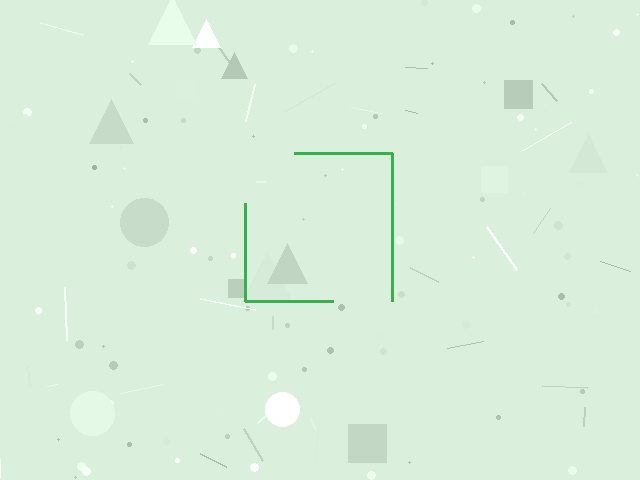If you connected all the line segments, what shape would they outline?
They would outline a square.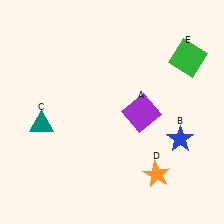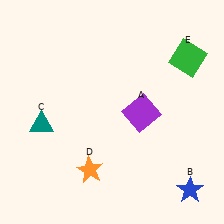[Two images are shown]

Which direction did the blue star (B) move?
The blue star (B) moved down.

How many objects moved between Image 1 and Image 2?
2 objects moved between the two images.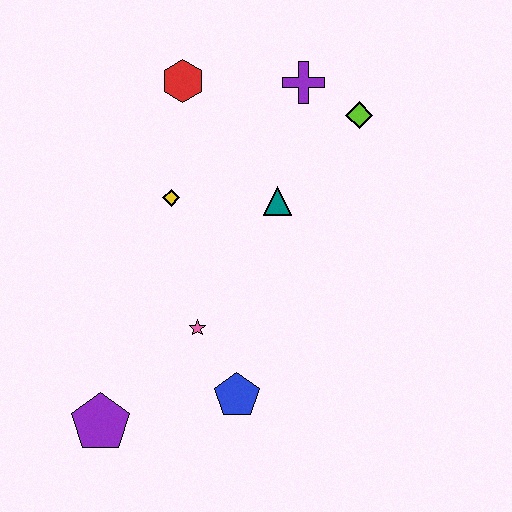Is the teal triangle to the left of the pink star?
No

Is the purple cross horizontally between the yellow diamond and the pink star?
No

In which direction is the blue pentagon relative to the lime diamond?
The blue pentagon is below the lime diamond.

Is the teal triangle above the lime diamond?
No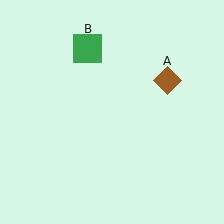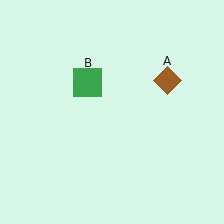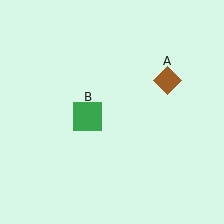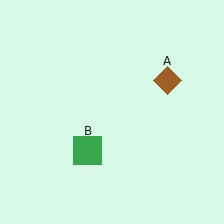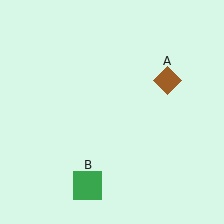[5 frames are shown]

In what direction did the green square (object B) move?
The green square (object B) moved down.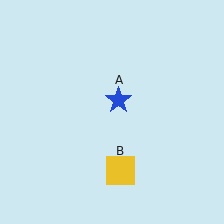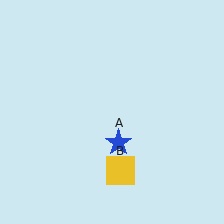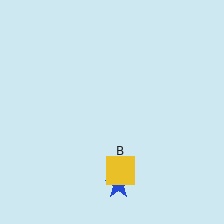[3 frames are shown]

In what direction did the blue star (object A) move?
The blue star (object A) moved down.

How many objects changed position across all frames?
1 object changed position: blue star (object A).